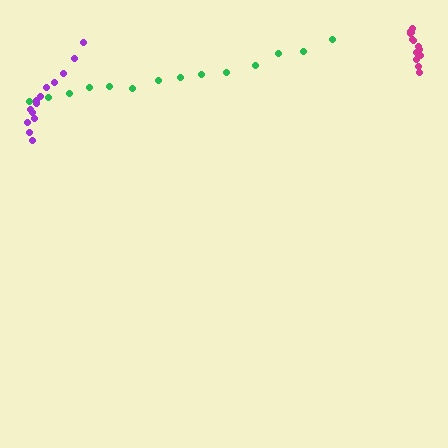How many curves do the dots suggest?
There are 3 distinct paths.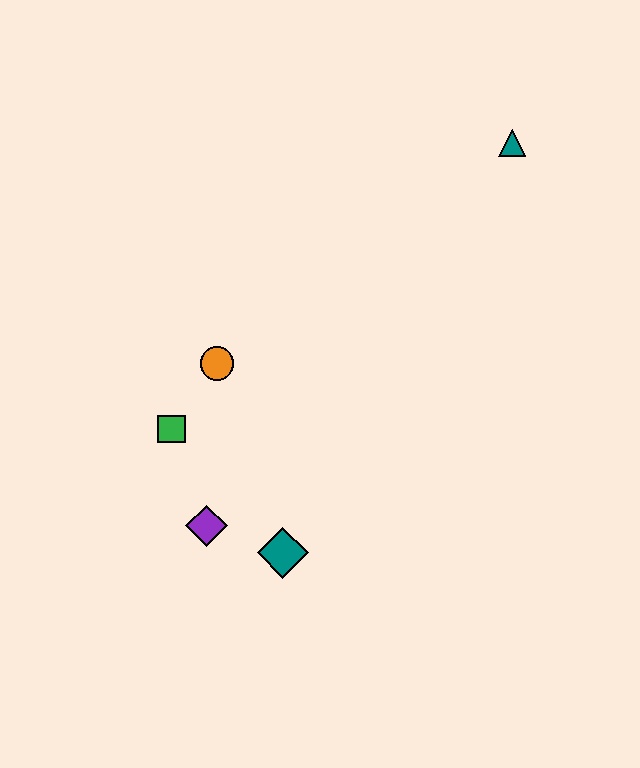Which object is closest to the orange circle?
The green square is closest to the orange circle.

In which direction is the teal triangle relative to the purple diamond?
The teal triangle is above the purple diamond.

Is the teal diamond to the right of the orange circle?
Yes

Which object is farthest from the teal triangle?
The purple diamond is farthest from the teal triangle.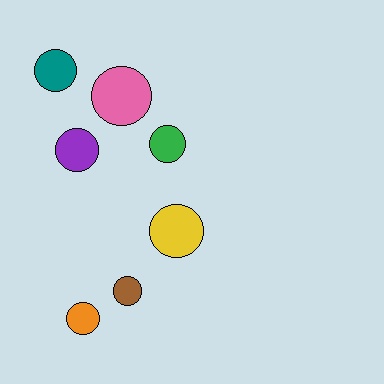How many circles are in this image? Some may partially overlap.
There are 7 circles.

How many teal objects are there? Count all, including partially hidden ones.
There is 1 teal object.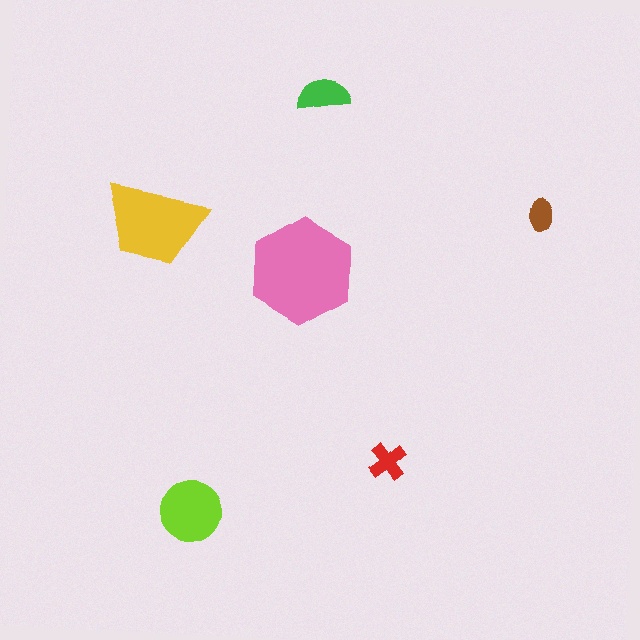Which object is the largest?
The pink hexagon.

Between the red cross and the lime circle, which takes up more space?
The lime circle.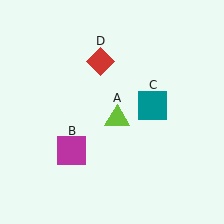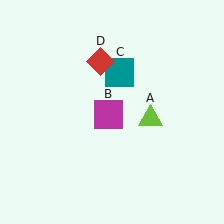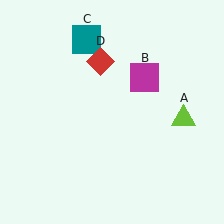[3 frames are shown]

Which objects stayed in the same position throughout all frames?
Red diamond (object D) remained stationary.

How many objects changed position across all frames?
3 objects changed position: lime triangle (object A), magenta square (object B), teal square (object C).